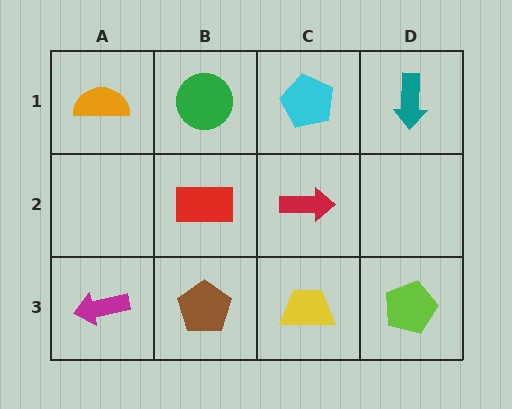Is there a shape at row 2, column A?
No, that cell is empty.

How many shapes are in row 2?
2 shapes.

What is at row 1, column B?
A green circle.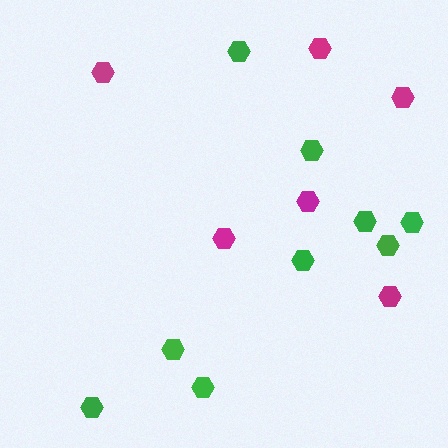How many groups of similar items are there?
There are 2 groups: one group of green hexagons (9) and one group of magenta hexagons (6).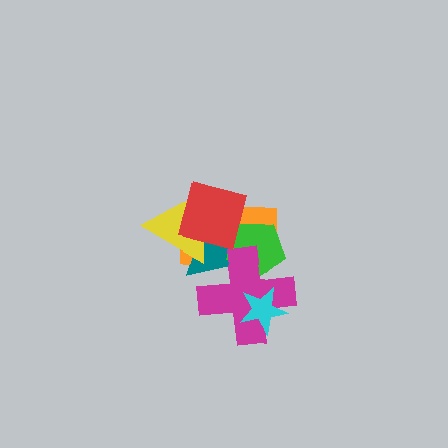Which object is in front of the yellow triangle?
The red square is in front of the yellow triangle.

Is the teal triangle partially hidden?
Yes, it is partially covered by another shape.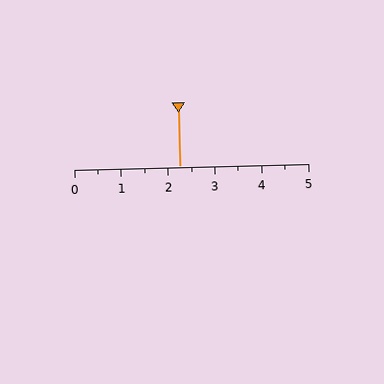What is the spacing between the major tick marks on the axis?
The major ticks are spaced 1 apart.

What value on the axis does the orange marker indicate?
The marker indicates approximately 2.2.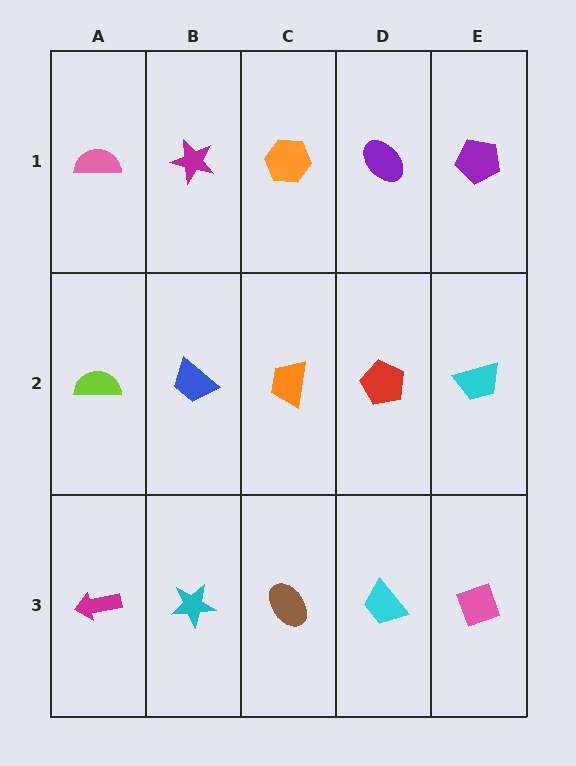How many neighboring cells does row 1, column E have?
2.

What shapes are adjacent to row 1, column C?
An orange trapezoid (row 2, column C), a magenta star (row 1, column B), a purple ellipse (row 1, column D).